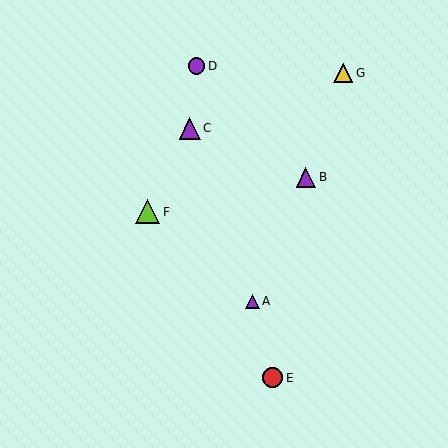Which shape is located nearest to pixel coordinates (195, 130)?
The purple triangle (labeled C) at (190, 129) is nearest to that location.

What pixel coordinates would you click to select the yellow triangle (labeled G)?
Click at (343, 73) to select the yellow triangle G.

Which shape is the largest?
The lime triangle (labeled F) is the largest.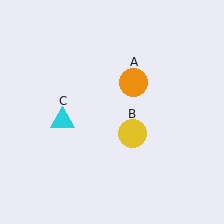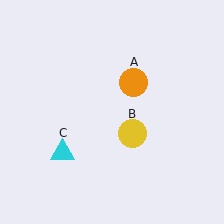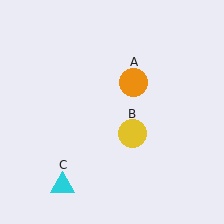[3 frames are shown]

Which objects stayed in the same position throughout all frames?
Orange circle (object A) and yellow circle (object B) remained stationary.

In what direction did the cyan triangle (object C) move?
The cyan triangle (object C) moved down.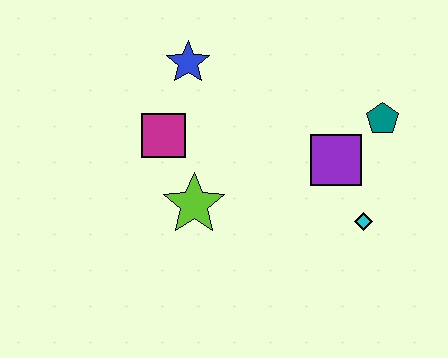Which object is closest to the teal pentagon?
The purple square is closest to the teal pentagon.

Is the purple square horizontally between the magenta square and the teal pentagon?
Yes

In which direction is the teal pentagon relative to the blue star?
The teal pentagon is to the right of the blue star.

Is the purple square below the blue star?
Yes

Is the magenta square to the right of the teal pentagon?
No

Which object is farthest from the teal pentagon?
The magenta square is farthest from the teal pentagon.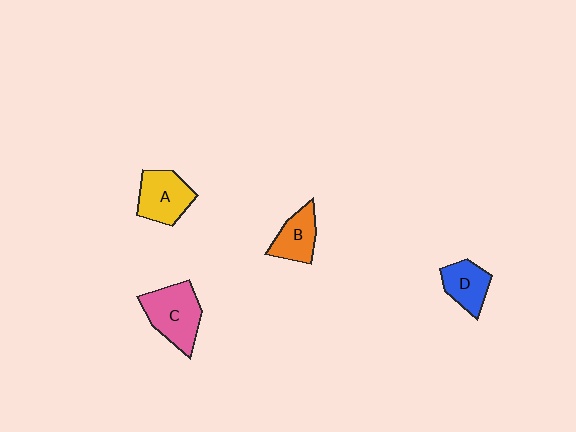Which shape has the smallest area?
Shape B (orange).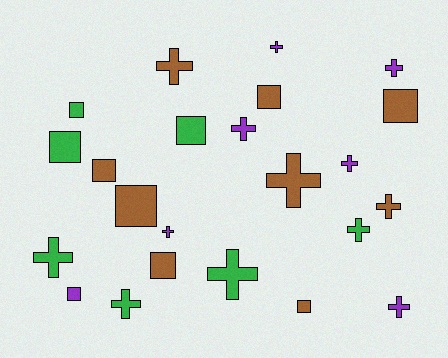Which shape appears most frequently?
Cross, with 13 objects.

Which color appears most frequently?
Brown, with 9 objects.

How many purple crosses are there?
There are 6 purple crosses.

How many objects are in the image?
There are 23 objects.